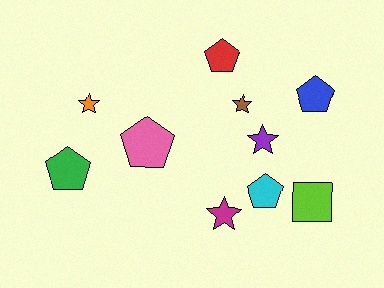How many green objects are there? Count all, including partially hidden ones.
There is 1 green object.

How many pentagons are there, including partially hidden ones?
There are 5 pentagons.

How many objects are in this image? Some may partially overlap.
There are 10 objects.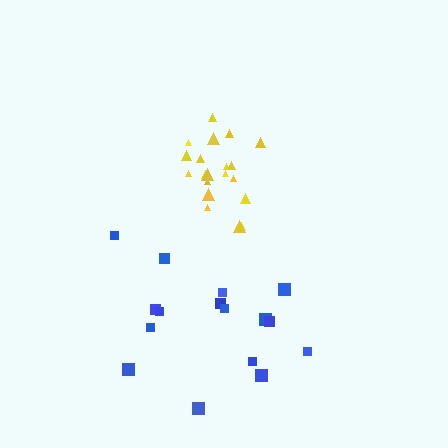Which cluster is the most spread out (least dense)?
Blue.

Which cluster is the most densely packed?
Yellow.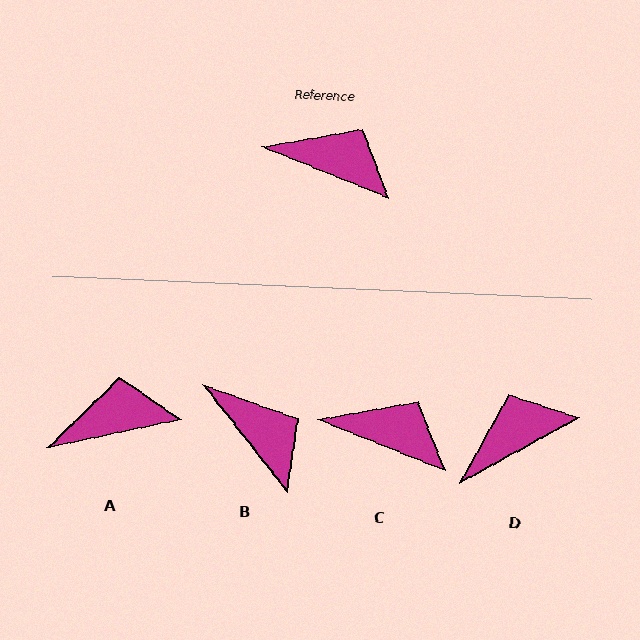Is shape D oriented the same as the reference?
No, it is off by about 51 degrees.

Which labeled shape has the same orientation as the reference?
C.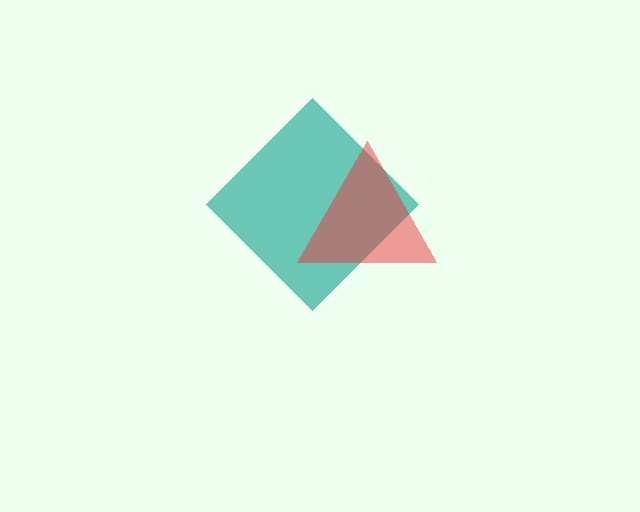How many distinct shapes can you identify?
There are 2 distinct shapes: a teal diamond, a red triangle.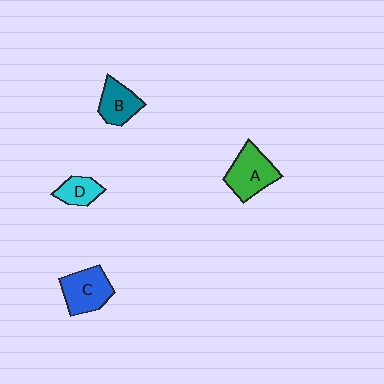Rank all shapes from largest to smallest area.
From largest to smallest: A (green), C (blue), B (teal), D (cyan).